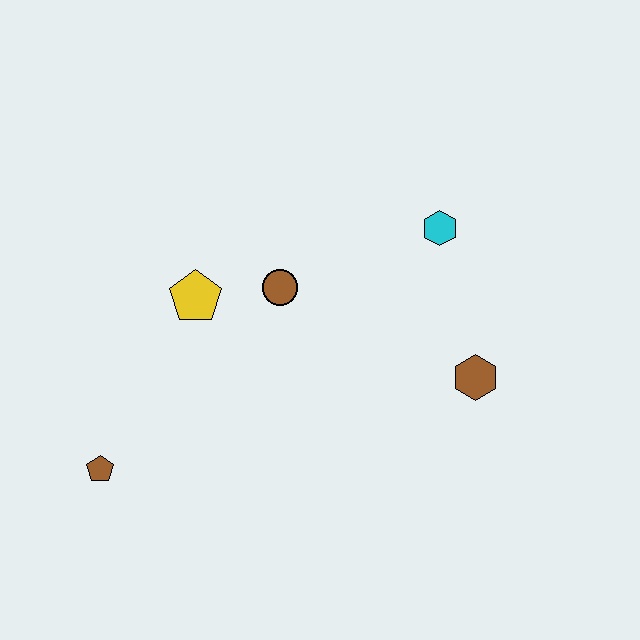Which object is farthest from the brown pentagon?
The cyan hexagon is farthest from the brown pentagon.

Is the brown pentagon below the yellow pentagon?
Yes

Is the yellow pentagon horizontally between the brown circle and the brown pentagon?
Yes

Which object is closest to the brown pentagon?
The yellow pentagon is closest to the brown pentagon.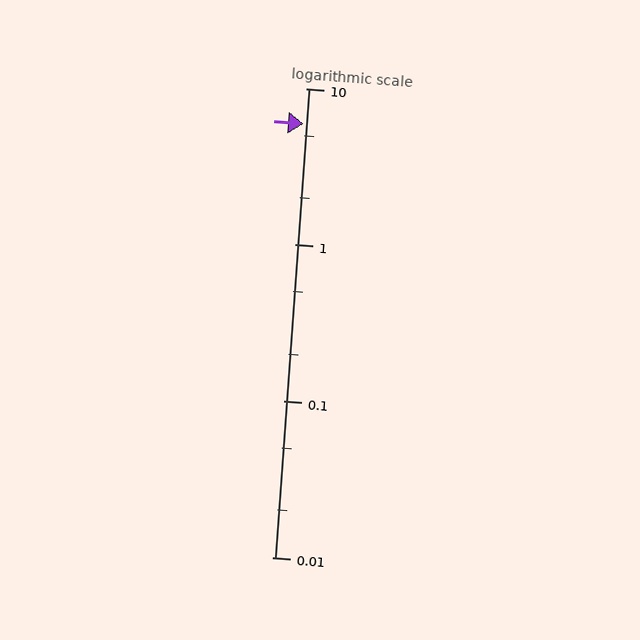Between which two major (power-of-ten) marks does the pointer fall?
The pointer is between 1 and 10.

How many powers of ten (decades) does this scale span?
The scale spans 3 decades, from 0.01 to 10.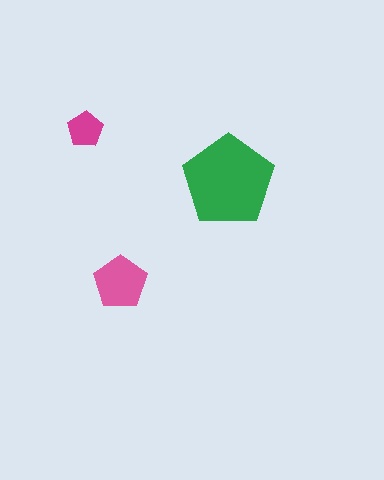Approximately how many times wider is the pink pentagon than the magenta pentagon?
About 1.5 times wider.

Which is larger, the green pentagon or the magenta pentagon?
The green one.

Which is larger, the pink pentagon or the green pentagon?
The green one.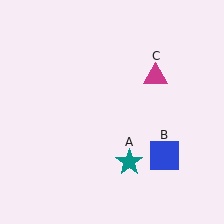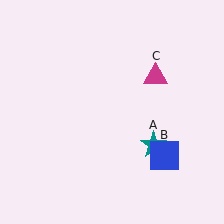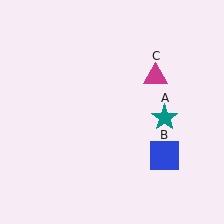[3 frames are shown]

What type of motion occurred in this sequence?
The teal star (object A) rotated counterclockwise around the center of the scene.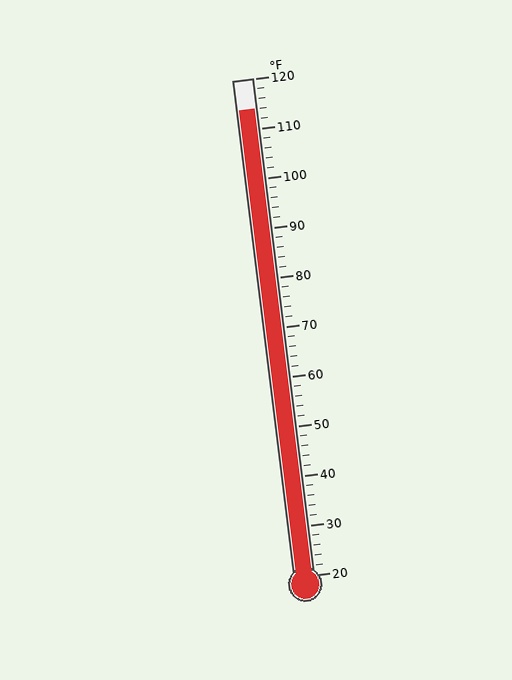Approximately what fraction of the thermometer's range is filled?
The thermometer is filled to approximately 95% of its range.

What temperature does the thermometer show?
The thermometer shows approximately 114°F.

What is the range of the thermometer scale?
The thermometer scale ranges from 20°F to 120°F.